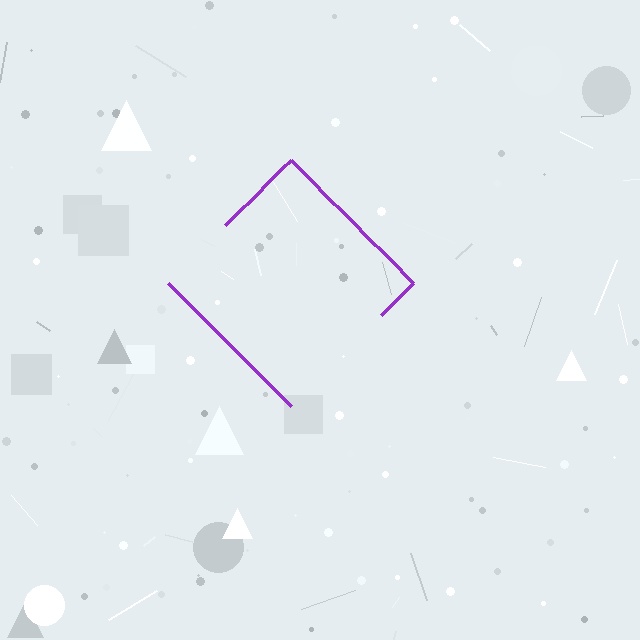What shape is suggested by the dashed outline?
The dashed outline suggests a diamond.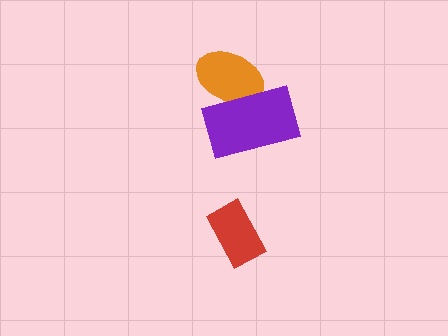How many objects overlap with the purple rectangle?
1 object overlaps with the purple rectangle.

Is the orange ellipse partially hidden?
Yes, it is partially covered by another shape.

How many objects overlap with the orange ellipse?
1 object overlaps with the orange ellipse.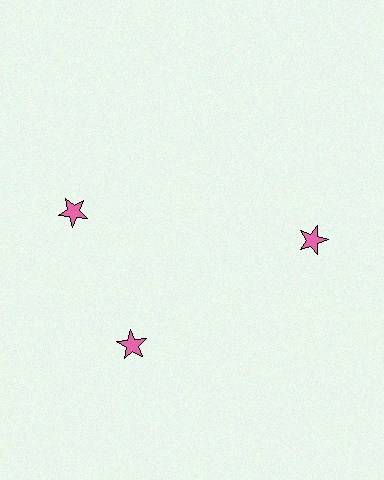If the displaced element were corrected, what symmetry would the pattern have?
It would have 3-fold rotational symmetry — the pattern would map onto itself every 120 degrees.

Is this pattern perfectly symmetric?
No. The 3 pink stars are arranged in a ring, but one element near the 11 o'clock position is rotated out of alignment along the ring, breaking the 3-fold rotational symmetry.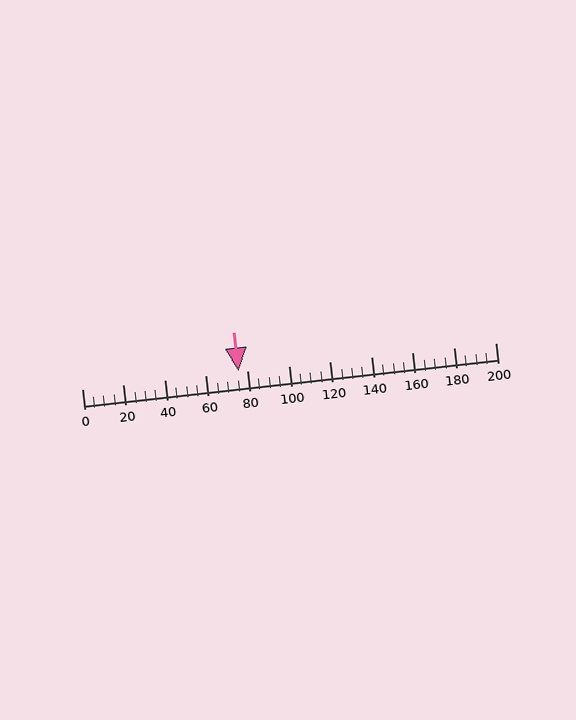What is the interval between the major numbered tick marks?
The major tick marks are spaced 20 units apart.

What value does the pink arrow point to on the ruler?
The pink arrow points to approximately 76.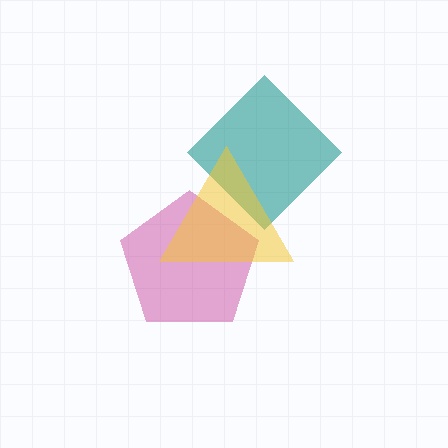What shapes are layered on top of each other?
The layered shapes are: a teal diamond, a magenta pentagon, a yellow triangle.